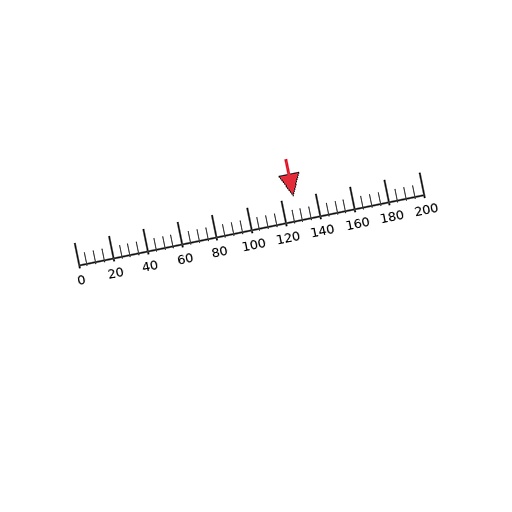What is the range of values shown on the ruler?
The ruler shows values from 0 to 200.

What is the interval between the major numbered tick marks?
The major tick marks are spaced 20 units apart.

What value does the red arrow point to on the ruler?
The red arrow points to approximately 127.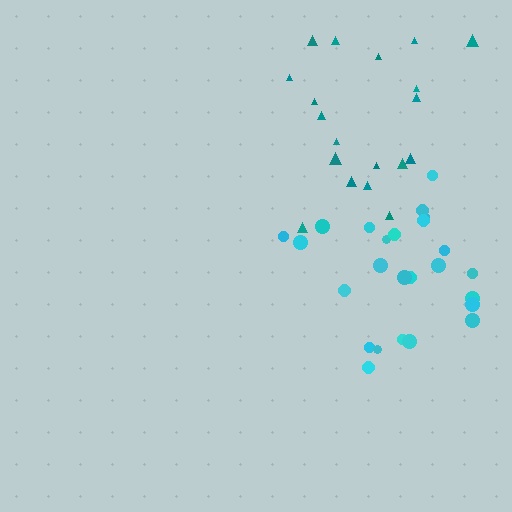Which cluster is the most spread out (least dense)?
Teal.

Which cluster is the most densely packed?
Cyan.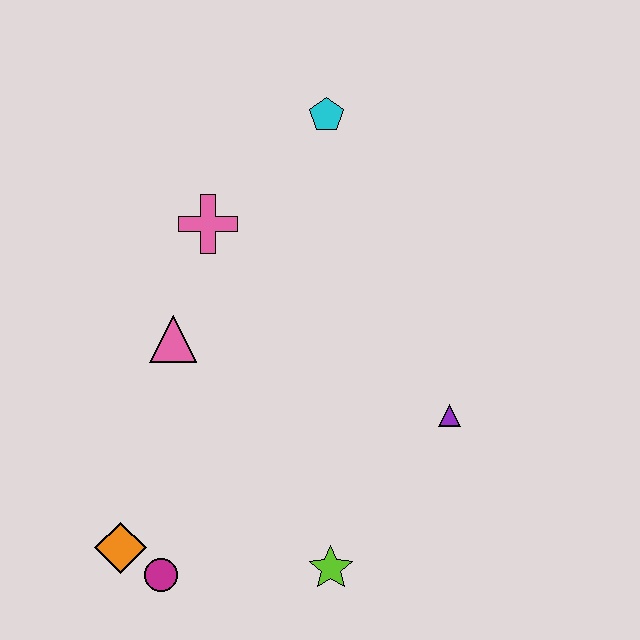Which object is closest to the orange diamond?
The magenta circle is closest to the orange diamond.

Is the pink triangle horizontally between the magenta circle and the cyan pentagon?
Yes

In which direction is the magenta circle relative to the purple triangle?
The magenta circle is to the left of the purple triangle.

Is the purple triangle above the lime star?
Yes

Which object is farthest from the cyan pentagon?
The magenta circle is farthest from the cyan pentagon.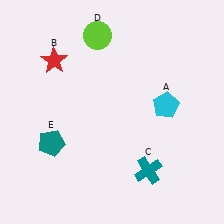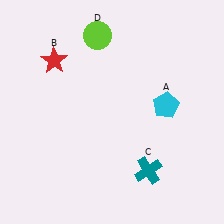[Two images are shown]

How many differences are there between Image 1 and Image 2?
There is 1 difference between the two images.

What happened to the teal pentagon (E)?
The teal pentagon (E) was removed in Image 2. It was in the bottom-left area of Image 1.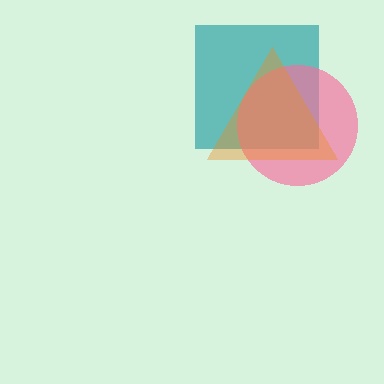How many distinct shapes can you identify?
There are 3 distinct shapes: a teal square, a pink circle, an orange triangle.